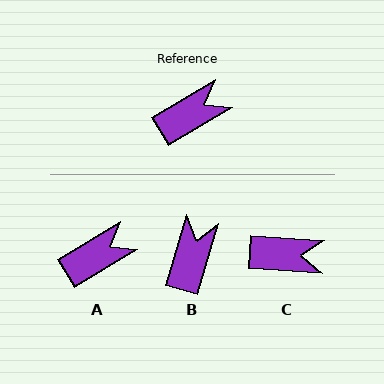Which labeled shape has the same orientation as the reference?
A.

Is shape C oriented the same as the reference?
No, it is off by about 35 degrees.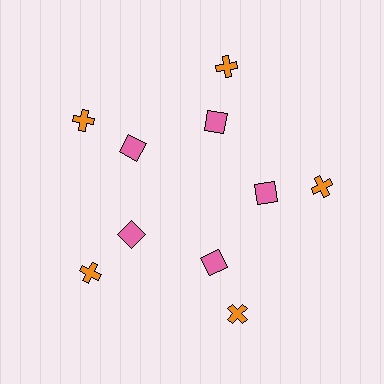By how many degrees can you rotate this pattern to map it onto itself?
The pattern maps onto itself every 72 degrees of rotation.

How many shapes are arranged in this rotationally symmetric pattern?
There are 10 shapes, arranged in 5 groups of 2.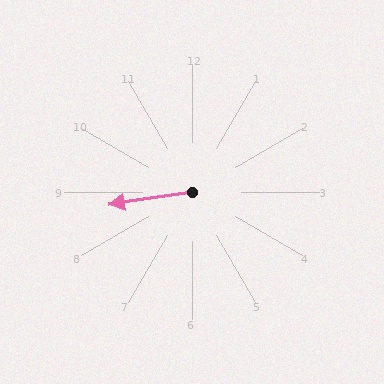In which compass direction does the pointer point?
West.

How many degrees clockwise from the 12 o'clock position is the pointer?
Approximately 262 degrees.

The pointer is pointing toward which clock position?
Roughly 9 o'clock.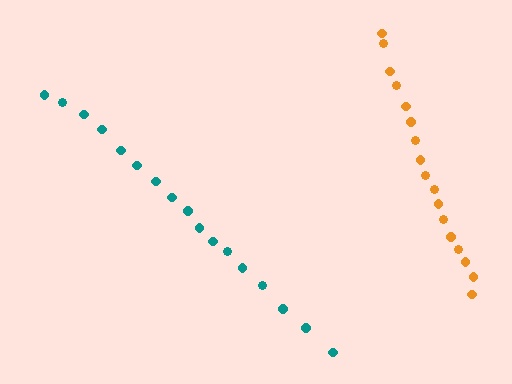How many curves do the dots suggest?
There are 2 distinct paths.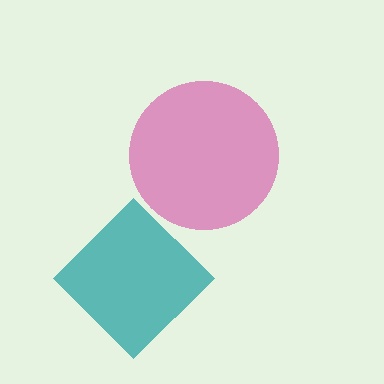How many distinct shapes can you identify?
There are 2 distinct shapes: a pink circle, a teal diamond.